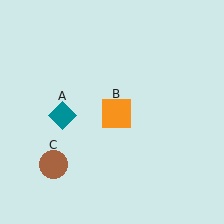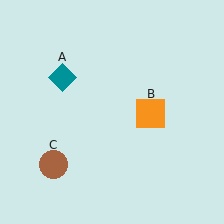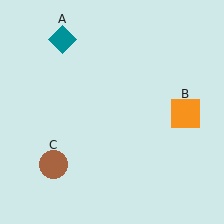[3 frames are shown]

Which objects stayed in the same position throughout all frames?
Brown circle (object C) remained stationary.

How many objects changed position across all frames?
2 objects changed position: teal diamond (object A), orange square (object B).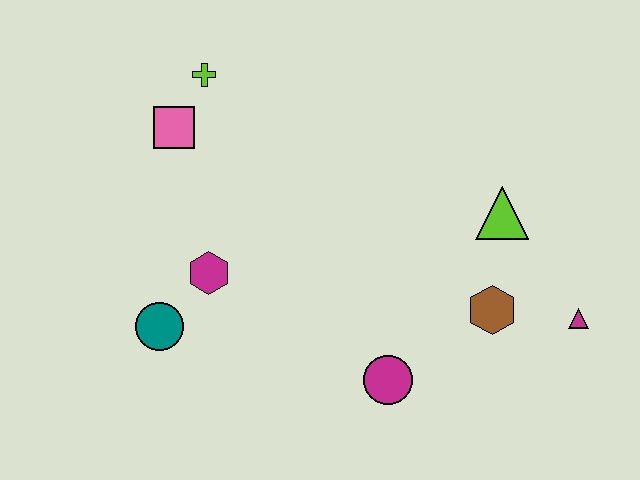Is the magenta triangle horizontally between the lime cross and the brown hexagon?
No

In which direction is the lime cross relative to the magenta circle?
The lime cross is above the magenta circle.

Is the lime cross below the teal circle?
No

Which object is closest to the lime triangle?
The brown hexagon is closest to the lime triangle.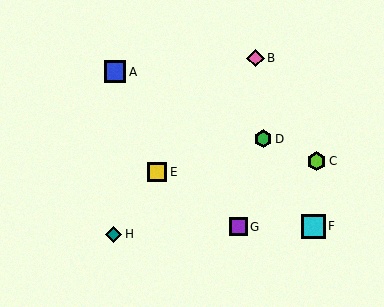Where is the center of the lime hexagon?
The center of the lime hexagon is at (317, 161).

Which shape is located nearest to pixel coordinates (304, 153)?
The lime hexagon (labeled C) at (317, 161) is nearest to that location.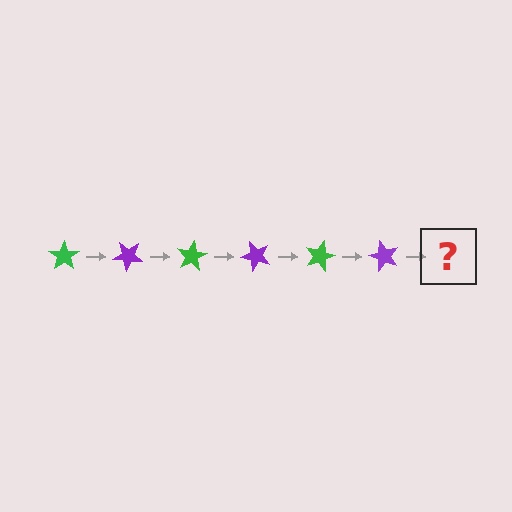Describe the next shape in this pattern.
It should be a green star, rotated 240 degrees from the start.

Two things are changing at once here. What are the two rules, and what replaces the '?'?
The two rules are that it rotates 40 degrees each step and the color cycles through green and purple. The '?' should be a green star, rotated 240 degrees from the start.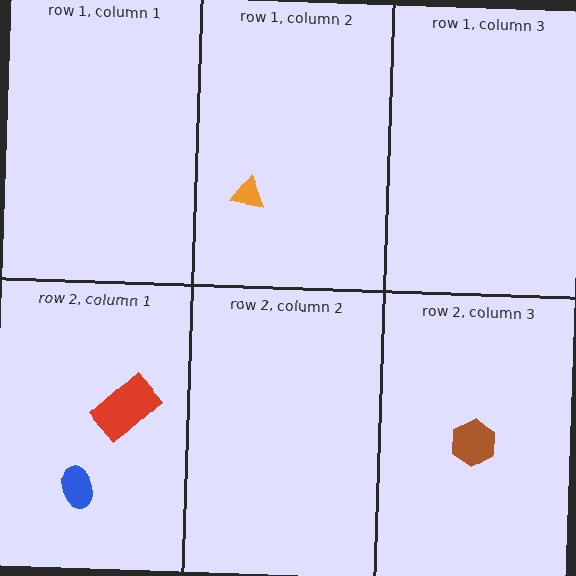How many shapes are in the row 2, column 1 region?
2.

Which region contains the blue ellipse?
The row 2, column 1 region.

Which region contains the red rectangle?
The row 2, column 1 region.